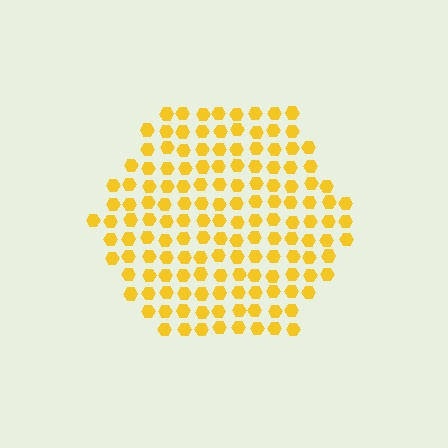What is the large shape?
The large shape is a hexagon.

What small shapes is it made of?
It is made of small hexagons.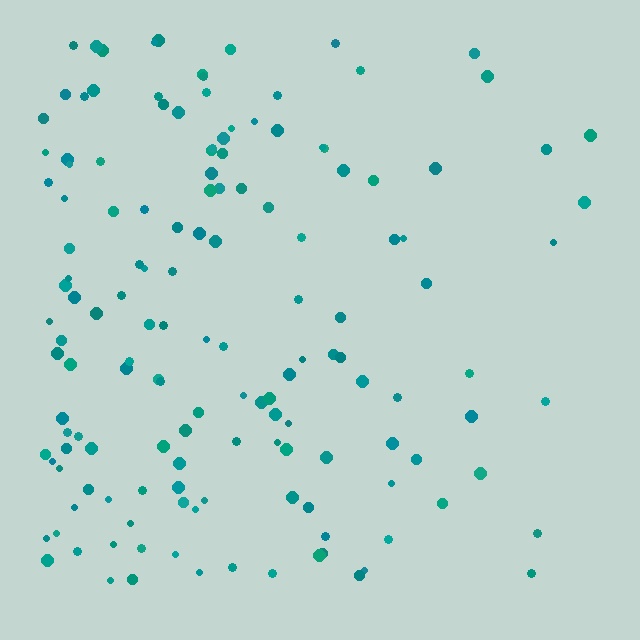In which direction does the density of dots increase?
From right to left, with the left side densest.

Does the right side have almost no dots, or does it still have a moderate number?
Still a moderate number, just noticeably fewer than the left.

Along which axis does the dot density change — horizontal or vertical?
Horizontal.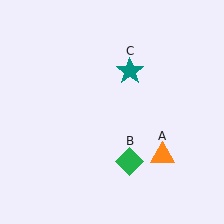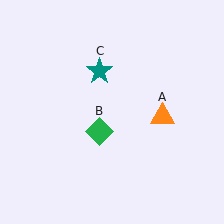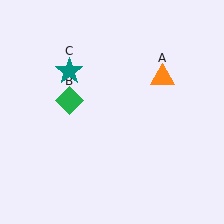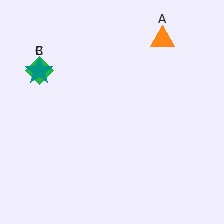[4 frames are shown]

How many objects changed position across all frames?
3 objects changed position: orange triangle (object A), green diamond (object B), teal star (object C).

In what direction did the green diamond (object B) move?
The green diamond (object B) moved up and to the left.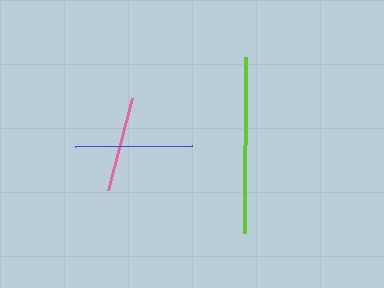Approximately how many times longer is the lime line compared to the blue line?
The lime line is approximately 1.5 times the length of the blue line.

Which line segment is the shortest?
The pink line is the shortest at approximately 95 pixels.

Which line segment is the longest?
The lime line is the longest at approximately 176 pixels.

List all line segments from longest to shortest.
From longest to shortest: lime, blue, pink.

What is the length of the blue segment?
The blue segment is approximately 117 pixels long.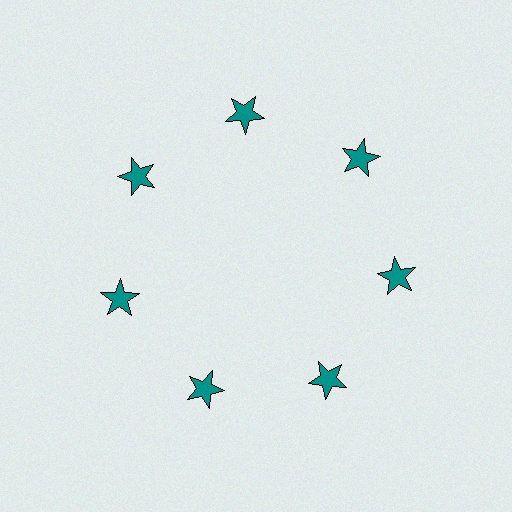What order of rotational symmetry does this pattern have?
This pattern has 7-fold rotational symmetry.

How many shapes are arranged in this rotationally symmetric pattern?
There are 7 shapes, arranged in 7 groups of 1.